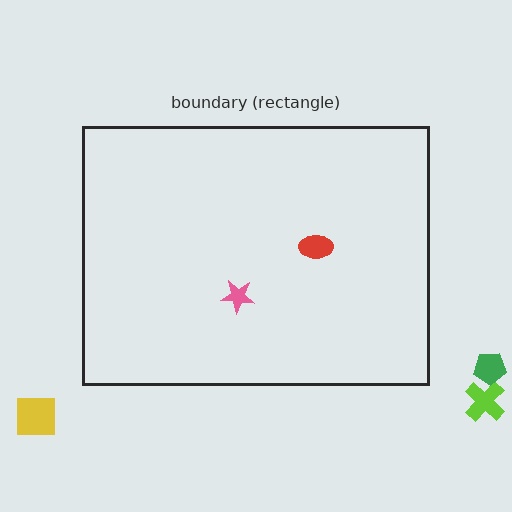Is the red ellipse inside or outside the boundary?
Inside.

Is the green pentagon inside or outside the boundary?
Outside.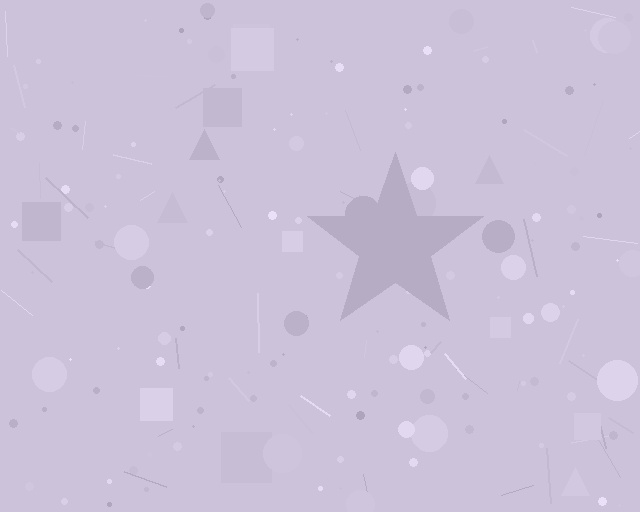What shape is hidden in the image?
A star is hidden in the image.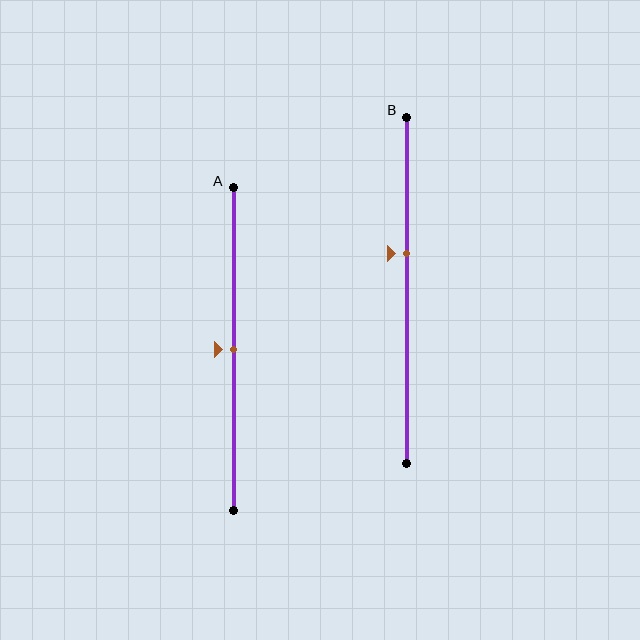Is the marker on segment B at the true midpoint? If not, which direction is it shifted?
No, the marker on segment B is shifted upward by about 11% of the segment length.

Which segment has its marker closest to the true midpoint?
Segment A has its marker closest to the true midpoint.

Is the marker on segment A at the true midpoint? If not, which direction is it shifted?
Yes, the marker on segment A is at the true midpoint.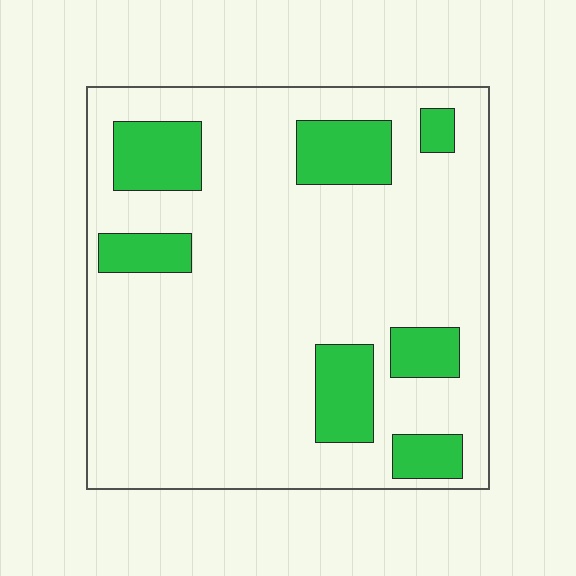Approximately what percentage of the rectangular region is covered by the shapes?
Approximately 20%.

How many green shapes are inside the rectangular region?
7.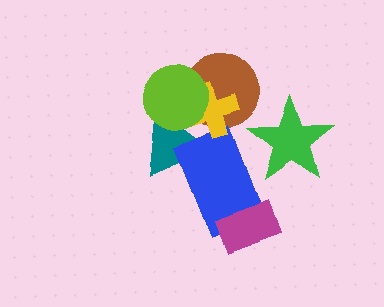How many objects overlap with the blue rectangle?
3 objects overlap with the blue rectangle.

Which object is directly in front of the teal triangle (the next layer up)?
The blue rectangle is directly in front of the teal triangle.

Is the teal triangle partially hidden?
Yes, it is partially covered by another shape.